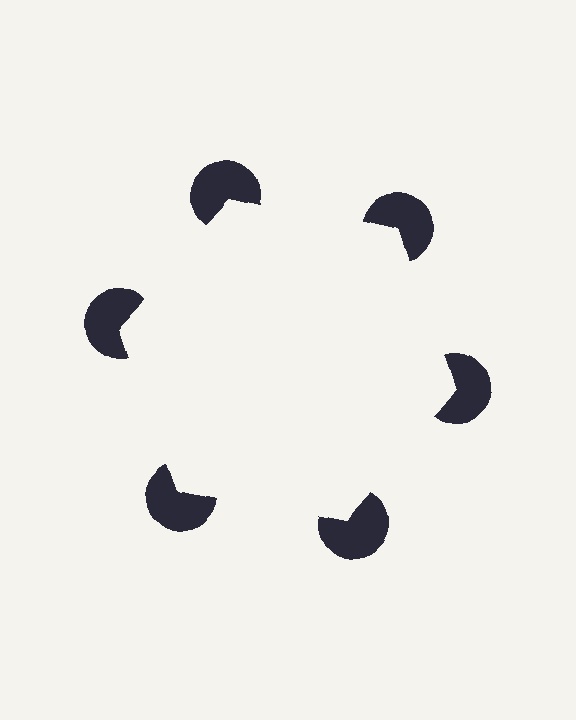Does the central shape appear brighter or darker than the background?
It typically appears slightly brighter than the background, even though no actual brightness change is drawn.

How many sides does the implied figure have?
6 sides.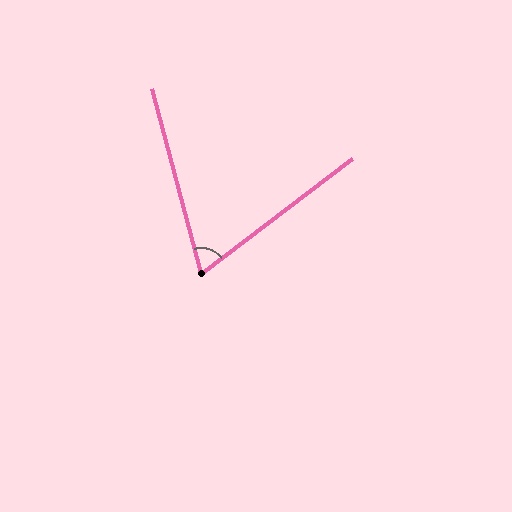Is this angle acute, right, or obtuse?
It is acute.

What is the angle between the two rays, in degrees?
Approximately 68 degrees.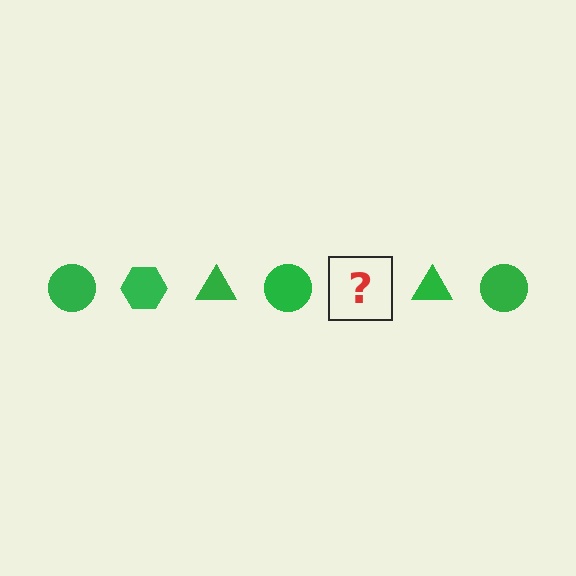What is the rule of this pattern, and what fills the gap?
The rule is that the pattern cycles through circle, hexagon, triangle shapes in green. The gap should be filled with a green hexagon.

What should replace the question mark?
The question mark should be replaced with a green hexagon.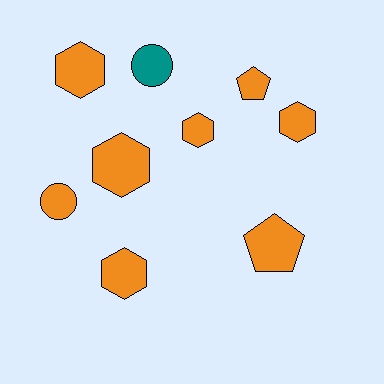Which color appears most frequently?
Orange, with 8 objects.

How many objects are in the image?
There are 9 objects.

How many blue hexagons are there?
There are no blue hexagons.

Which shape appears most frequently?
Hexagon, with 5 objects.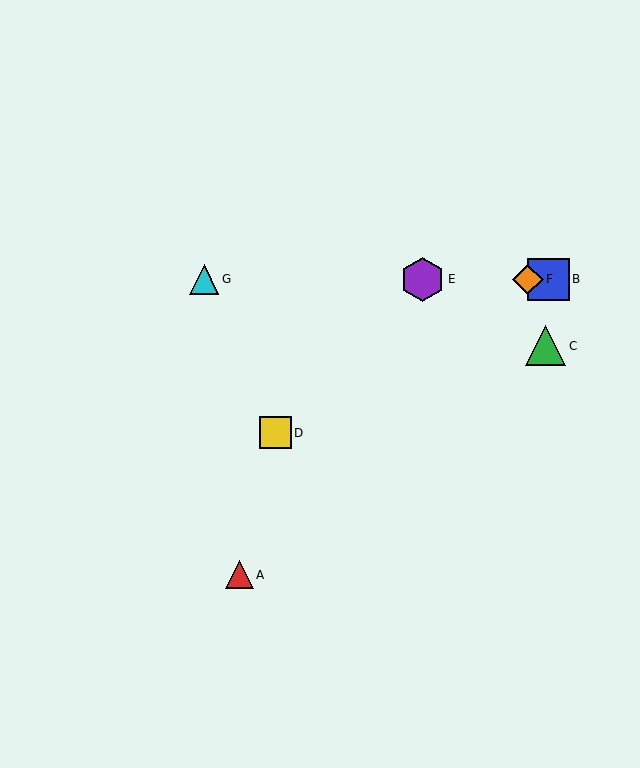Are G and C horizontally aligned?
No, G is at y≈279 and C is at y≈346.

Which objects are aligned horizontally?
Objects B, E, F, G are aligned horizontally.